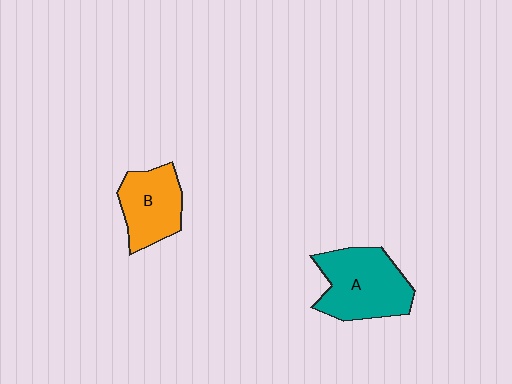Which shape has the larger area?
Shape A (teal).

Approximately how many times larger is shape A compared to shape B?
Approximately 1.4 times.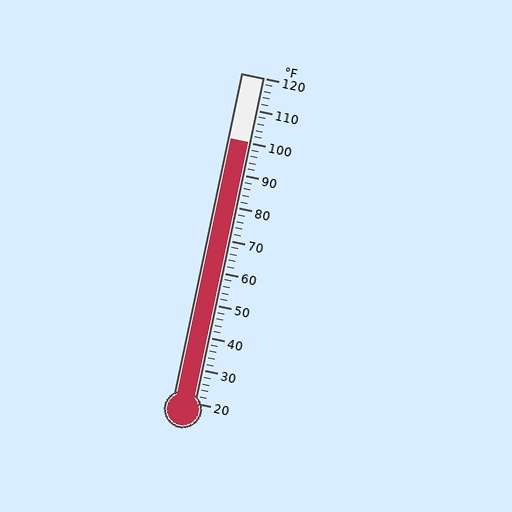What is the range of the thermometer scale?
The thermometer scale ranges from 20°F to 120°F.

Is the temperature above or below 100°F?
The temperature is at 100°F.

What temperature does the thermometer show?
The thermometer shows approximately 100°F.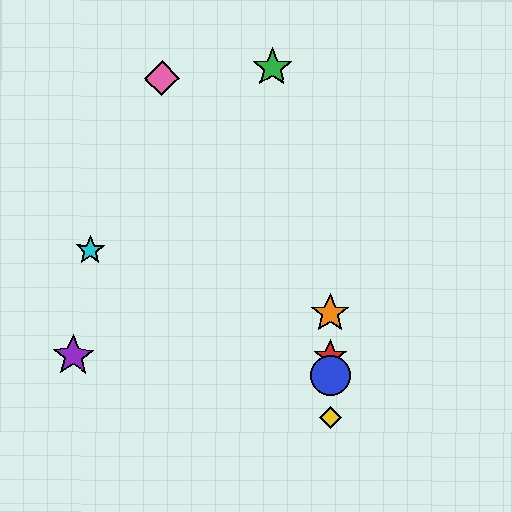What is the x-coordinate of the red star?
The red star is at x≈330.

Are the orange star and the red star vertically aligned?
Yes, both are at x≈330.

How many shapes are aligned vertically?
4 shapes (the red star, the blue circle, the yellow diamond, the orange star) are aligned vertically.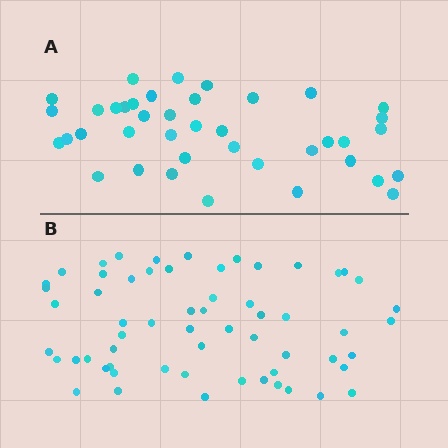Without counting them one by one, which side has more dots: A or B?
Region B (the bottom region) has more dots.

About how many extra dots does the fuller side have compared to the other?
Region B has approximately 20 more dots than region A.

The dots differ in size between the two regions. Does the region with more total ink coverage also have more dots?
No. Region A has more total ink coverage because its dots are larger, but region B actually contains more individual dots. Total area can be misleading — the number of items is what matters here.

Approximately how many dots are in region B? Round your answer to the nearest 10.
About 60 dots.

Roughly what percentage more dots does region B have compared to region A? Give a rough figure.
About 50% more.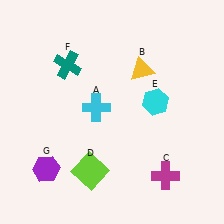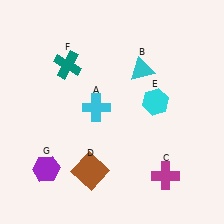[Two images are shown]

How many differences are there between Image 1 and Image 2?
There are 2 differences between the two images.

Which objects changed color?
B changed from yellow to cyan. D changed from lime to brown.